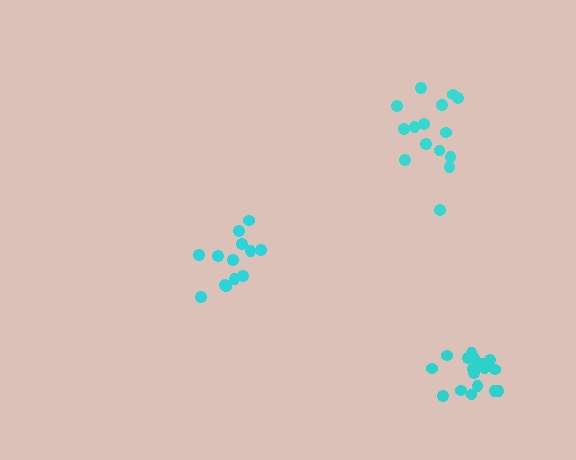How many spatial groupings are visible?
There are 3 spatial groupings.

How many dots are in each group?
Group 1: 13 dots, Group 2: 17 dots, Group 3: 15 dots (45 total).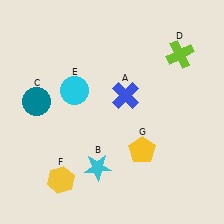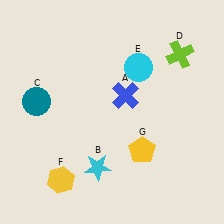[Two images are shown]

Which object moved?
The cyan circle (E) moved right.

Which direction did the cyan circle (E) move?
The cyan circle (E) moved right.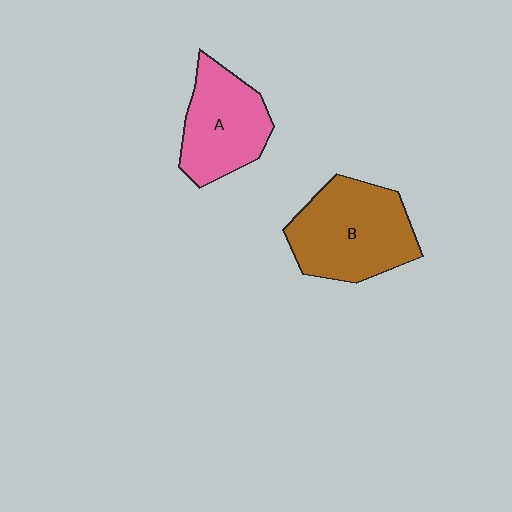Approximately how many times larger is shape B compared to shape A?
Approximately 1.3 times.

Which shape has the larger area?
Shape B (brown).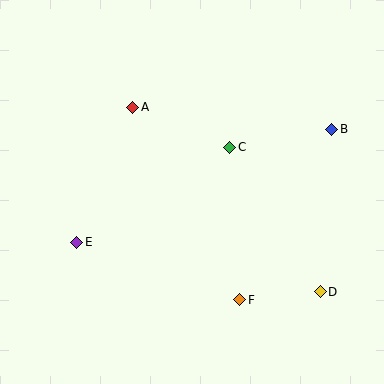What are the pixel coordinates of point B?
Point B is at (332, 129).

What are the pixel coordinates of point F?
Point F is at (240, 300).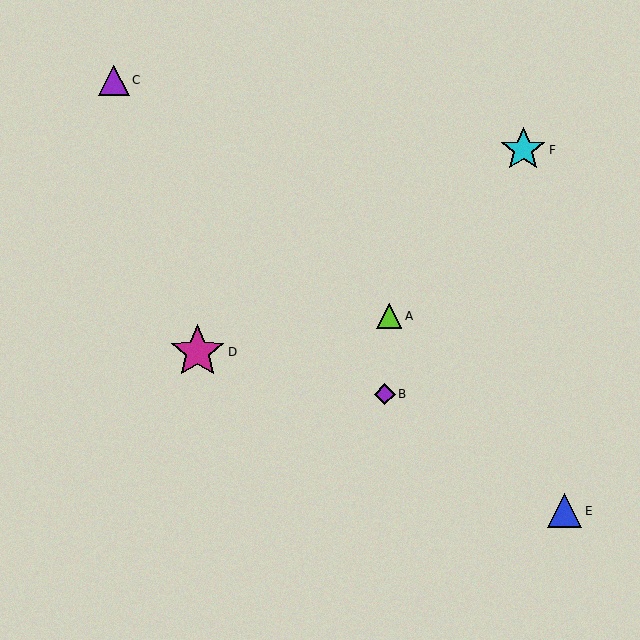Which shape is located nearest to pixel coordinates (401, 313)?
The lime triangle (labeled A) at (389, 316) is nearest to that location.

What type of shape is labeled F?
Shape F is a cyan star.